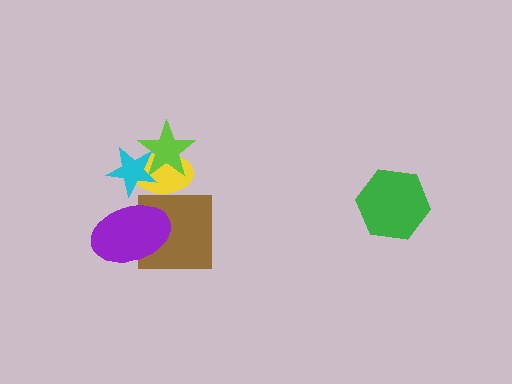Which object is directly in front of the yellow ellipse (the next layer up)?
The lime star is directly in front of the yellow ellipse.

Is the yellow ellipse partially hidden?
Yes, it is partially covered by another shape.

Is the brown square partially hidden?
Yes, it is partially covered by another shape.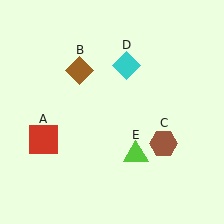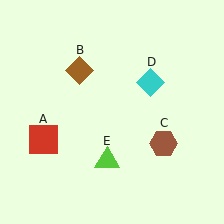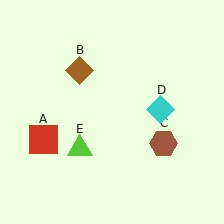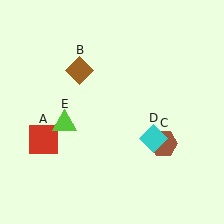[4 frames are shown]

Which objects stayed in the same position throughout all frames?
Red square (object A) and brown diamond (object B) and brown hexagon (object C) remained stationary.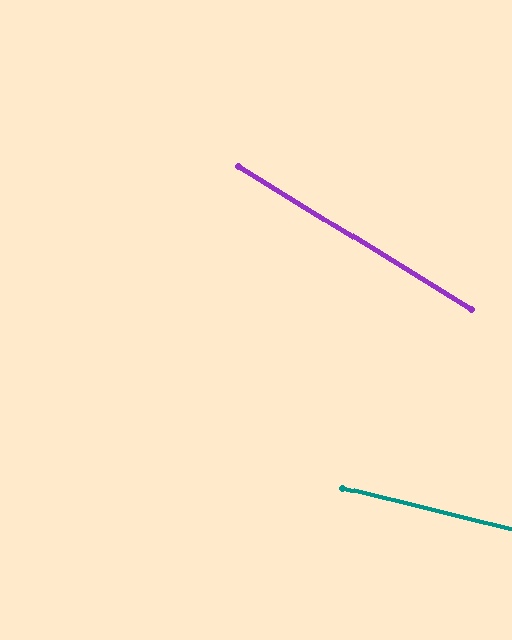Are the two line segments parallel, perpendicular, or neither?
Neither parallel nor perpendicular — they differ by about 18°.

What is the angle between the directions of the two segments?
Approximately 18 degrees.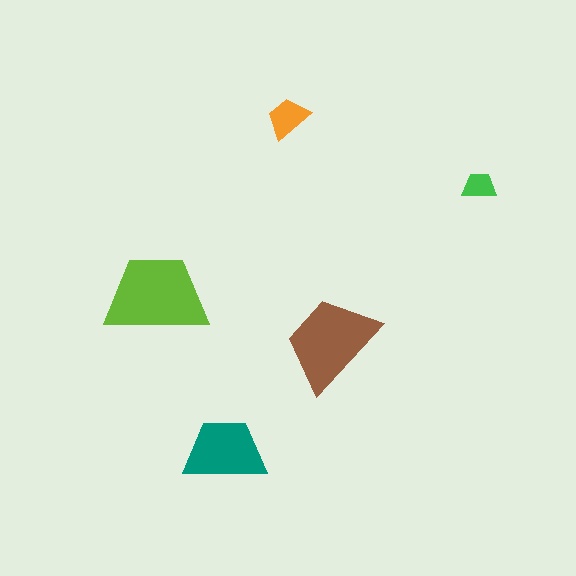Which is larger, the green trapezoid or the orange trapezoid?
The orange one.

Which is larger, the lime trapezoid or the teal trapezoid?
The lime one.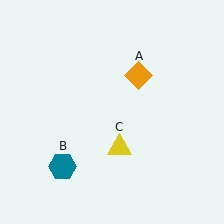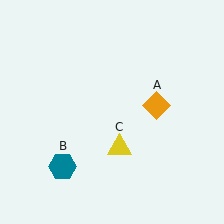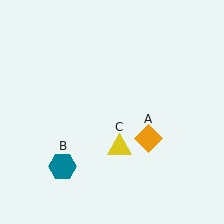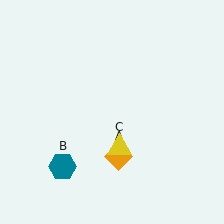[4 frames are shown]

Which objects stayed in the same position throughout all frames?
Teal hexagon (object B) and yellow triangle (object C) remained stationary.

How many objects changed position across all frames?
1 object changed position: orange diamond (object A).